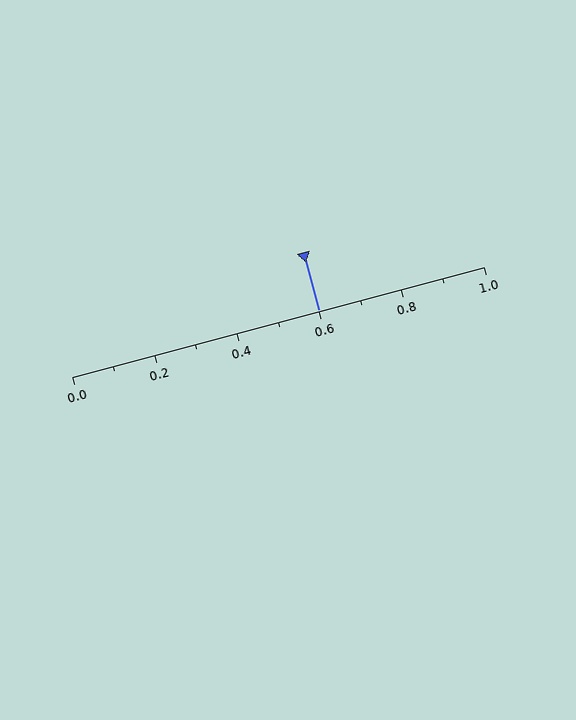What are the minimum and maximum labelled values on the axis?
The axis runs from 0.0 to 1.0.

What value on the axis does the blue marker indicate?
The marker indicates approximately 0.6.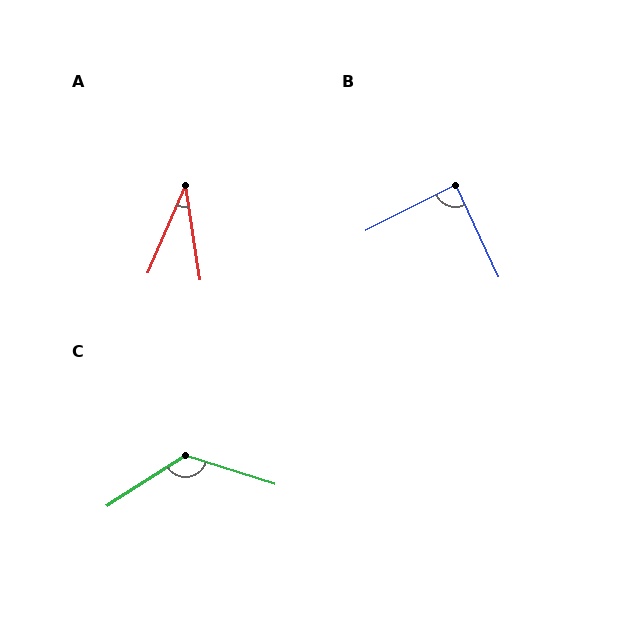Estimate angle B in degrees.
Approximately 89 degrees.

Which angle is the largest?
C, at approximately 130 degrees.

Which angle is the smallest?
A, at approximately 32 degrees.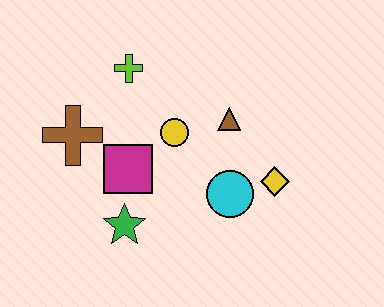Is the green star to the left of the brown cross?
No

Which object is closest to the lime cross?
The yellow circle is closest to the lime cross.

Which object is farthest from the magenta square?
The yellow diamond is farthest from the magenta square.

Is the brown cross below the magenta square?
No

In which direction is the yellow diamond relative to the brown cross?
The yellow diamond is to the right of the brown cross.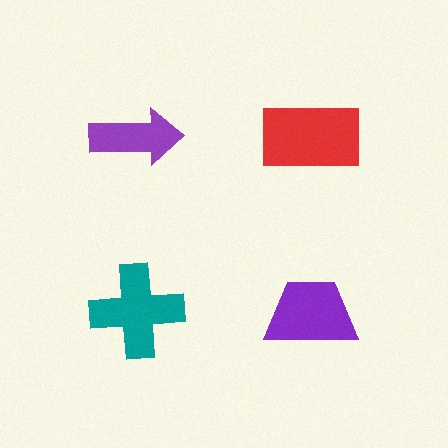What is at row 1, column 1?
A purple arrow.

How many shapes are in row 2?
2 shapes.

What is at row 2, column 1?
A teal cross.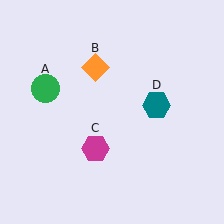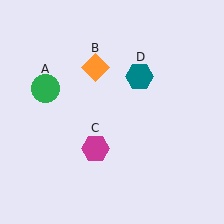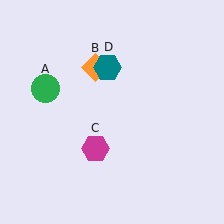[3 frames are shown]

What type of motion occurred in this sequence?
The teal hexagon (object D) rotated counterclockwise around the center of the scene.